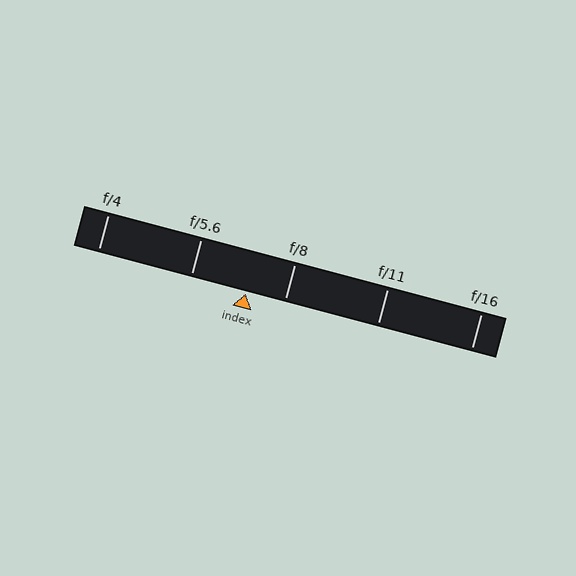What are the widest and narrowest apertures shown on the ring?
The widest aperture shown is f/4 and the narrowest is f/16.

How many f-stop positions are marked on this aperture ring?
There are 5 f-stop positions marked.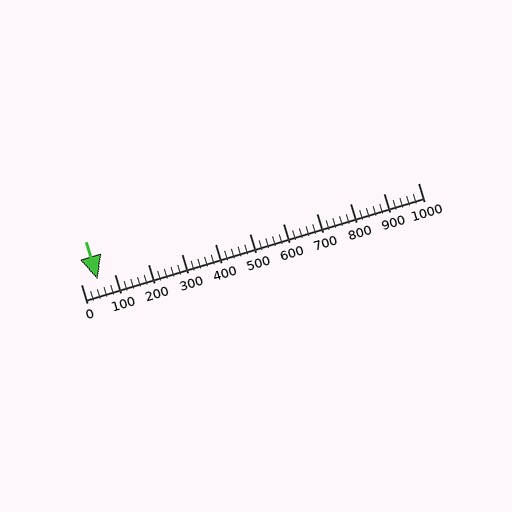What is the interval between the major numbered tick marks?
The major tick marks are spaced 100 units apart.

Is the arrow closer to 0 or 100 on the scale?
The arrow is closer to 100.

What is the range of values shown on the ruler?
The ruler shows values from 0 to 1000.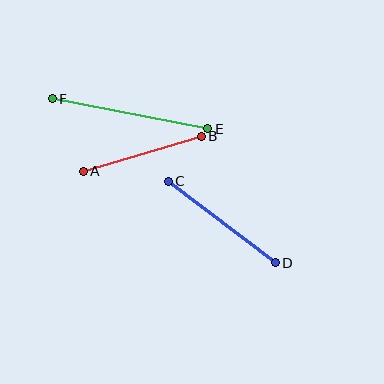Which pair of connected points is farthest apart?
Points E and F are farthest apart.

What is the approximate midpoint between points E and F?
The midpoint is at approximately (130, 114) pixels.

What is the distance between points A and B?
The distance is approximately 123 pixels.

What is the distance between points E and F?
The distance is approximately 159 pixels.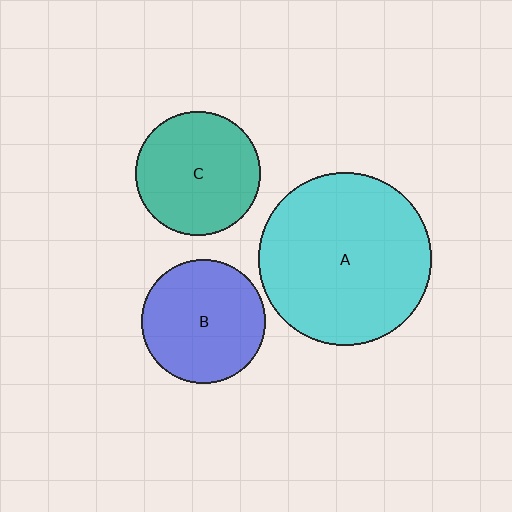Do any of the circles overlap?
No, none of the circles overlap.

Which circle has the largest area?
Circle A (cyan).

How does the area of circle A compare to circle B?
Approximately 1.9 times.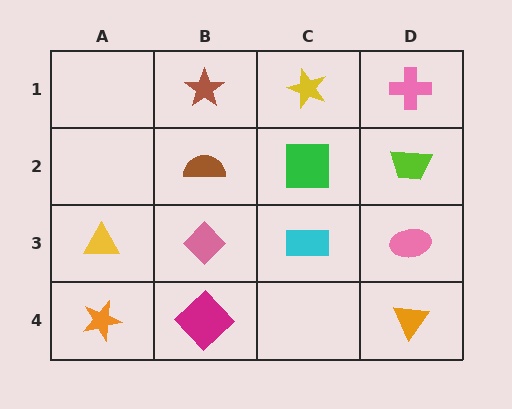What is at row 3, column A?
A yellow triangle.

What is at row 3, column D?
A pink ellipse.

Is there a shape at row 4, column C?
No, that cell is empty.